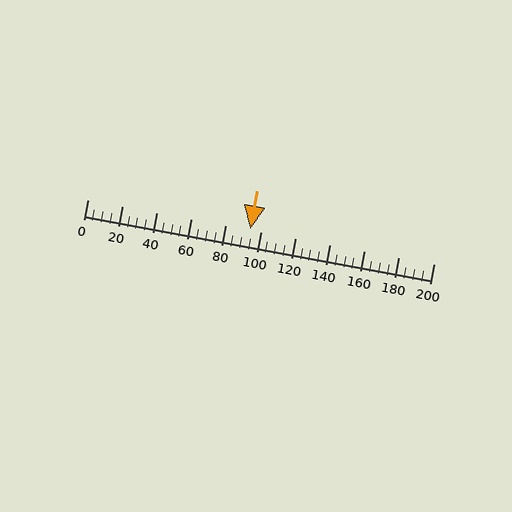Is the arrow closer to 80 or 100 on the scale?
The arrow is closer to 100.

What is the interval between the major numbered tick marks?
The major tick marks are spaced 20 units apart.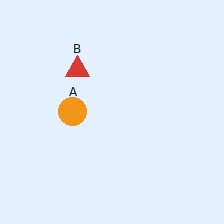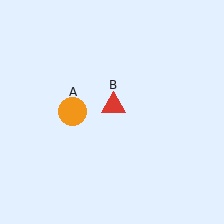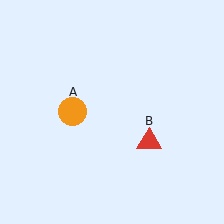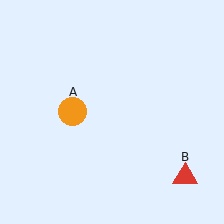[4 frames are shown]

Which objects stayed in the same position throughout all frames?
Orange circle (object A) remained stationary.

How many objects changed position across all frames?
1 object changed position: red triangle (object B).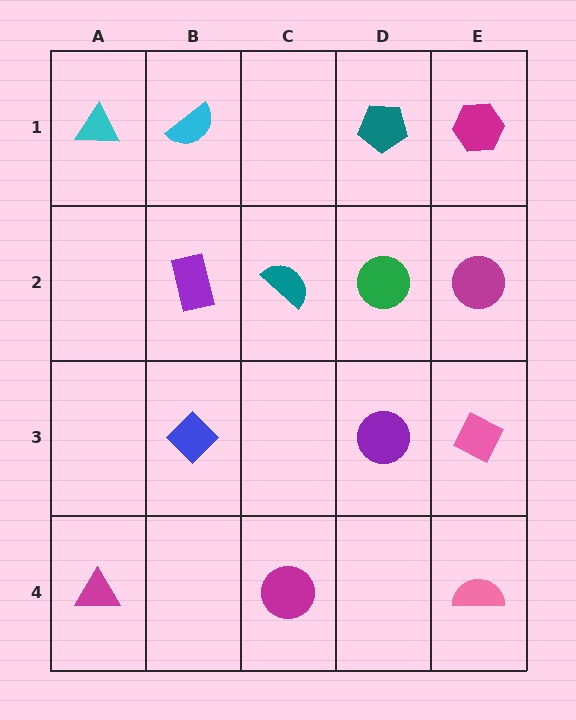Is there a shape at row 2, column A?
No, that cell is empty.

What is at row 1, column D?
A teal pentagon.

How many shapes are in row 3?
3 shapes.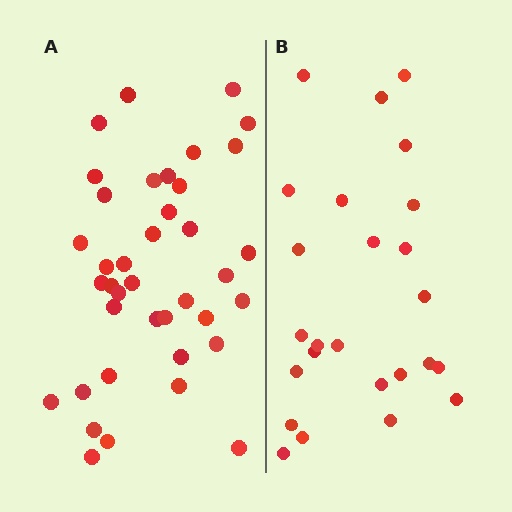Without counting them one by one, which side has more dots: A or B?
Region A (the left region) has more dots.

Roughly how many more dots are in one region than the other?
Region A has approximately 15 more dots than region B.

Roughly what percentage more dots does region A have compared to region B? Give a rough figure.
About 55% more.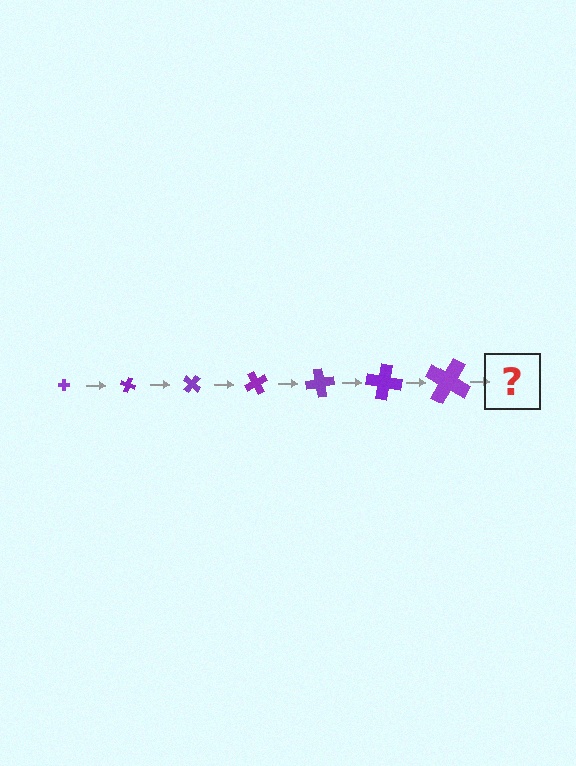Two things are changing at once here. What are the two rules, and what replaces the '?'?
The two rules are that the cross grows larger each step and it rotates 20 degrees each step. The '?' should be a cross, larger than the previous one and rotated 140 degrees from the start.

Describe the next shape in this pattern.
It should be a cross, larger than the previous one and rotated 140 degrees from the start.